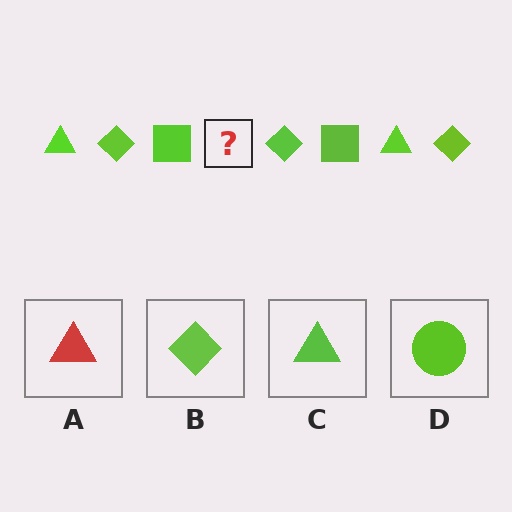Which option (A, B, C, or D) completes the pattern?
C.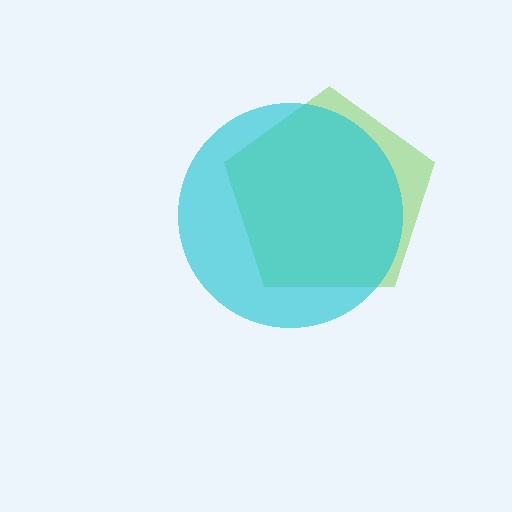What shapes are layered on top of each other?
The layered shapes are: a lime pentagon, a cyan circle.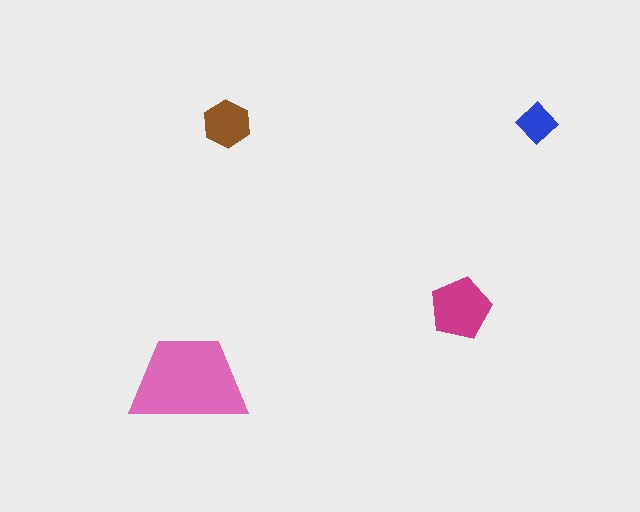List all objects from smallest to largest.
The blue diamond, the brown hexagon, the magenta pentagon, the pink trapezoid.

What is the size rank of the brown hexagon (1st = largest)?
3rd.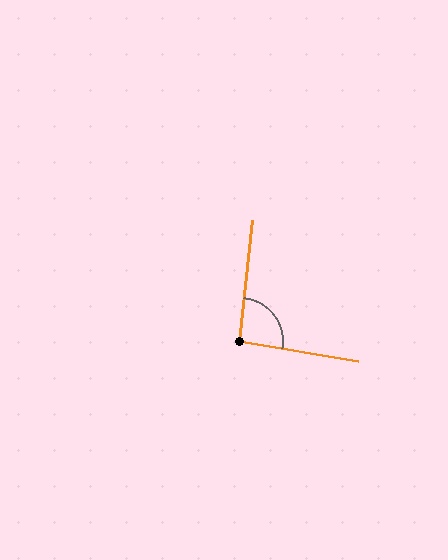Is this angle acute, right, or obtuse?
It is approximately a right angle.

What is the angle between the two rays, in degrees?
Approximately 93 degrees.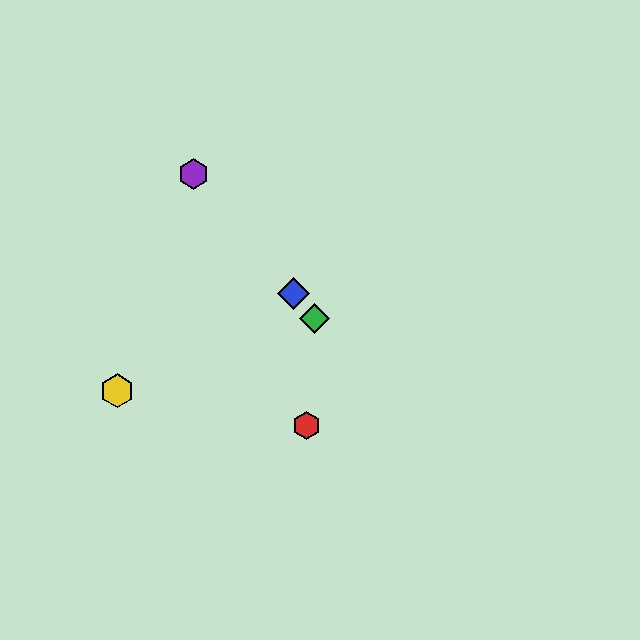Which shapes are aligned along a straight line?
The blue diamond, the green diamond, the purple hexagon are aligned along a straight line.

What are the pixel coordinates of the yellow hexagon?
The yellow hexagon is at (117, 391).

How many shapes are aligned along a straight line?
3 shapes (the blue diamond, the green diamond, the purple hexagon) are aligned along a straight line.